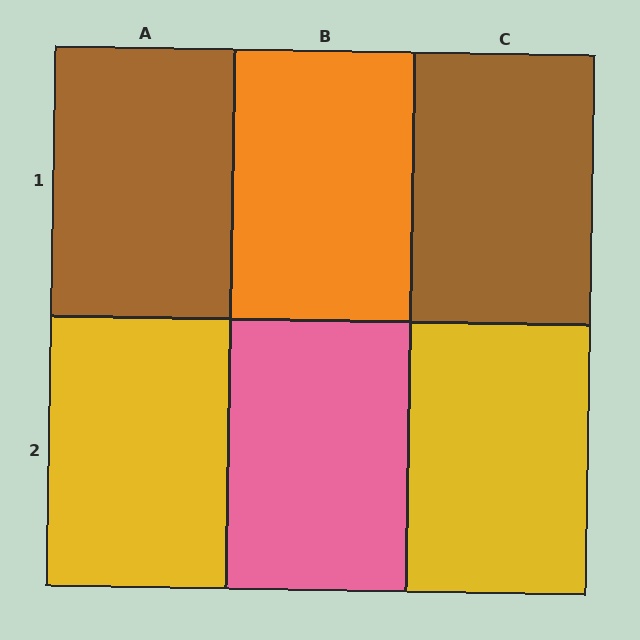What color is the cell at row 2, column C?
Yellow.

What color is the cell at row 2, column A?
Yellow.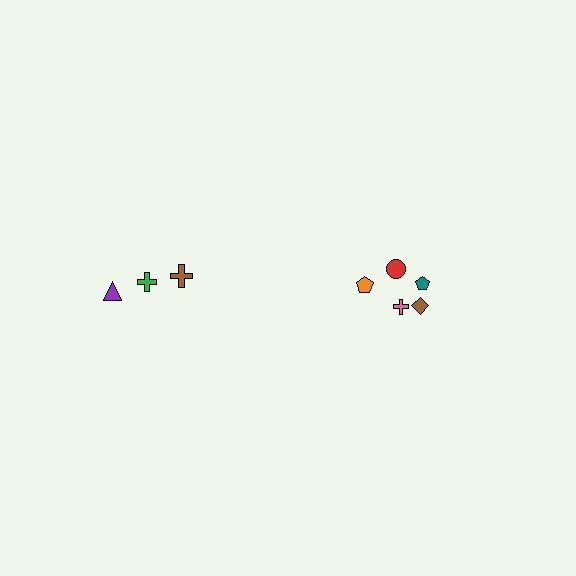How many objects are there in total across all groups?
There are 8 objects.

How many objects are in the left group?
There are 3 objects.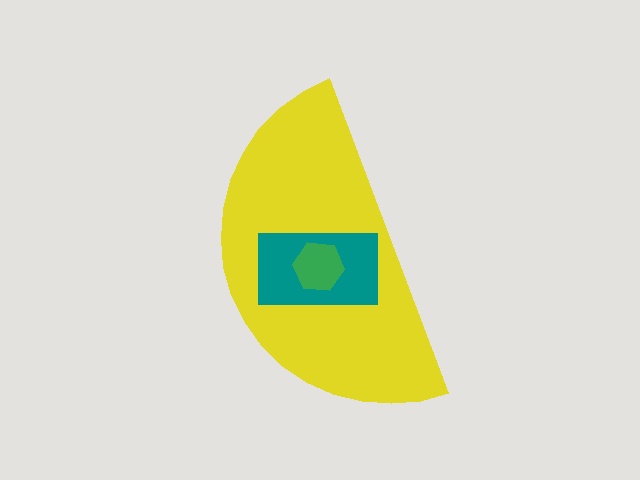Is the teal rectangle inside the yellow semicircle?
Yes.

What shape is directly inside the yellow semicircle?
The teal rectangle.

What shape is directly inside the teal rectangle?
The green hexagon.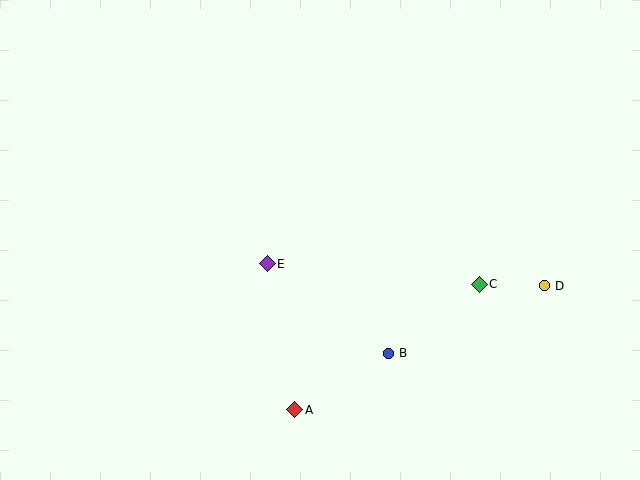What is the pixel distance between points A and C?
The distance between A and C is 223 pixels.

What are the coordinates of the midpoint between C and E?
The midpoint between C and E is at (373, 274).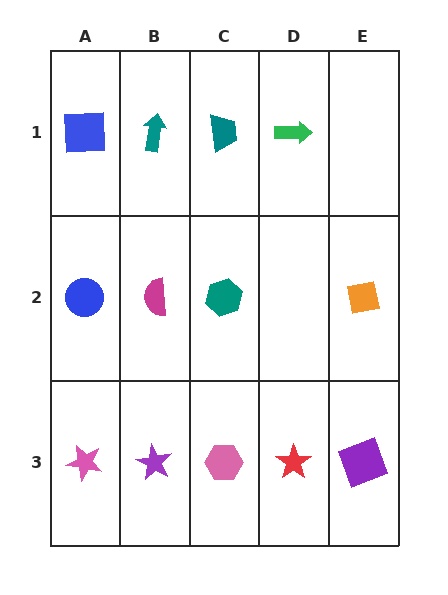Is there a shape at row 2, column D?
No, that cell is empty.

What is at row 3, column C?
A pink hexagon.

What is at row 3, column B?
A purple star.